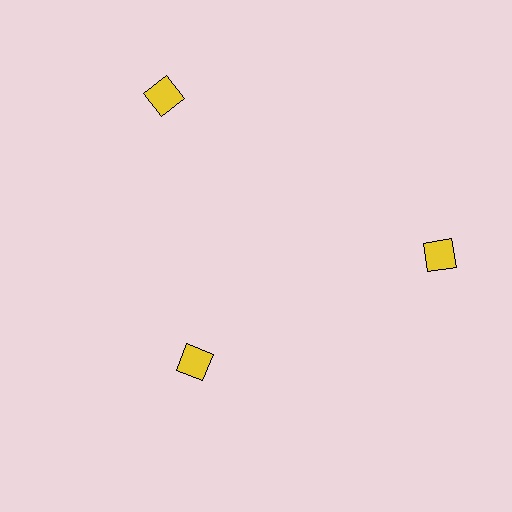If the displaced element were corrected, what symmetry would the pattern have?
It would have 3-fold rotational symmetry — the pattern would map onto itself every 120 degrees.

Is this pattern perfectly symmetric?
No. The 3 yellow squares are arranged in a ring, but one element near the 7 o'clock position is pulled inward toward the center, breaking the 3-fold rotational symmetry.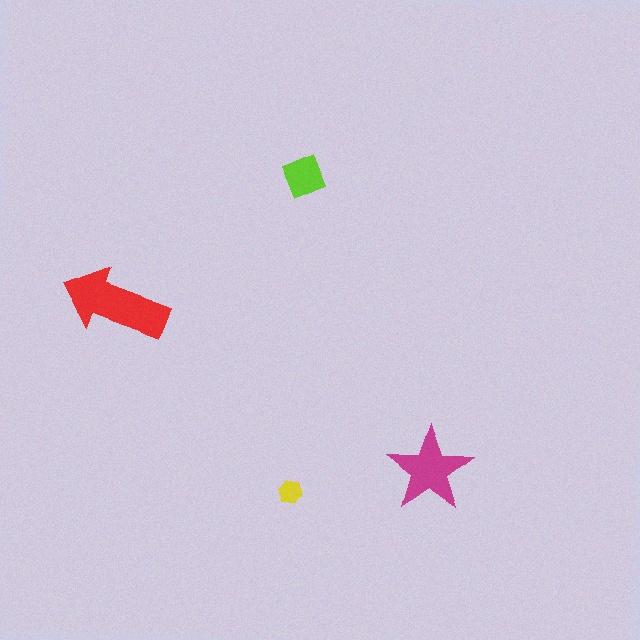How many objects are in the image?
There are 4 objects in the image.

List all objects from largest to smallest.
The red arrow, the magenta star, the lime diamond, the yellow hexagon.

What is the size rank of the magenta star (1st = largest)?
2nd.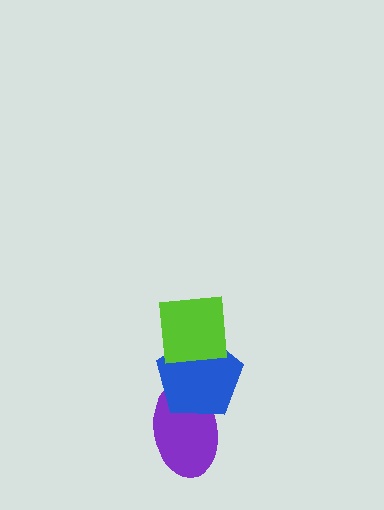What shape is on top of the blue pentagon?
The lime square is on top of the blue pentagon.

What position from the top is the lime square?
The lime square is 1st from the top.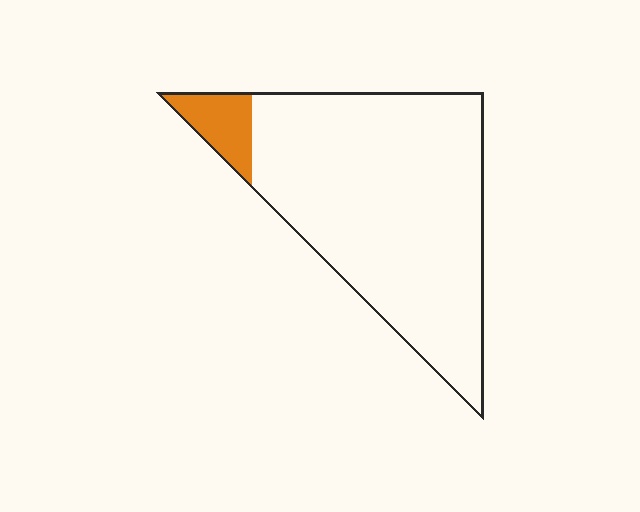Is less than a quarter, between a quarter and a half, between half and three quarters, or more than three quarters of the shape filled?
Less than a quarter.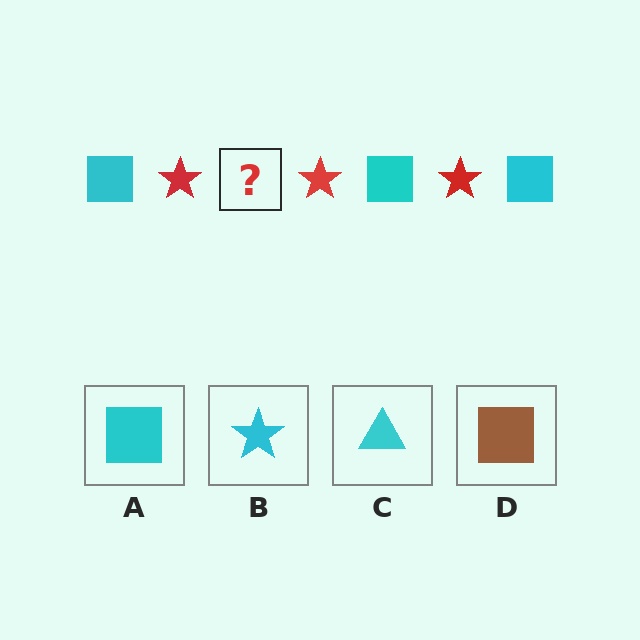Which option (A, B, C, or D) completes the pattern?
A.